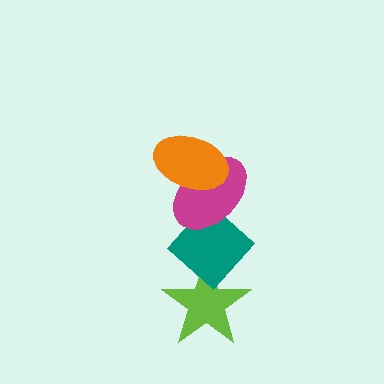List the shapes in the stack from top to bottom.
From top to bottom: the orange ellipse, the magenta ellipse, the teal diamond, the lime star.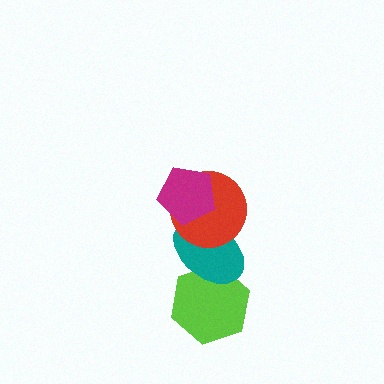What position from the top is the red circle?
The red circle is 2nd from the top.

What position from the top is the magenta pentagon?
The magenta pentagon is 1st from the top.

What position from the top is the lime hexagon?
The lime hexagon is 4th from the top.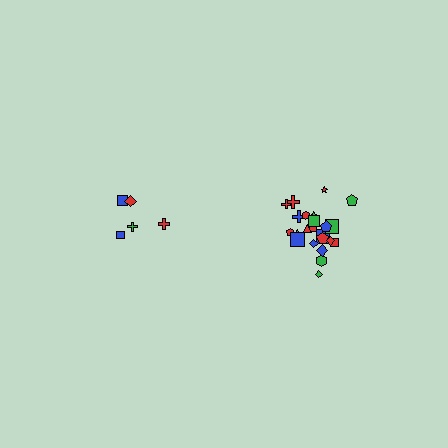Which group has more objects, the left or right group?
The right group.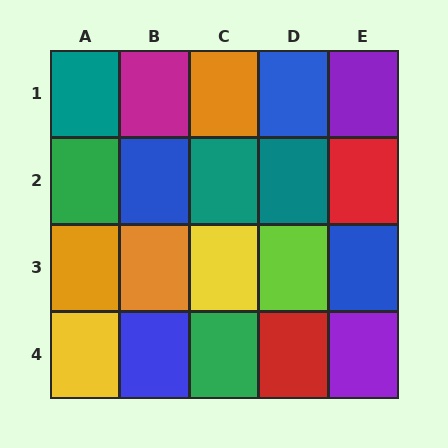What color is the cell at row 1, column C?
Orange.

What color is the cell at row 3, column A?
Orange.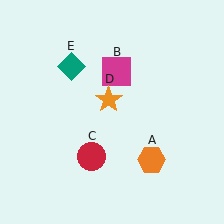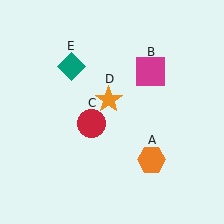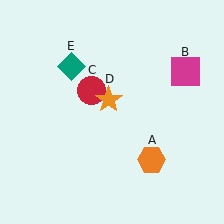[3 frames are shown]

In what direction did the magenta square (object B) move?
The magenta square (object B) moved right.